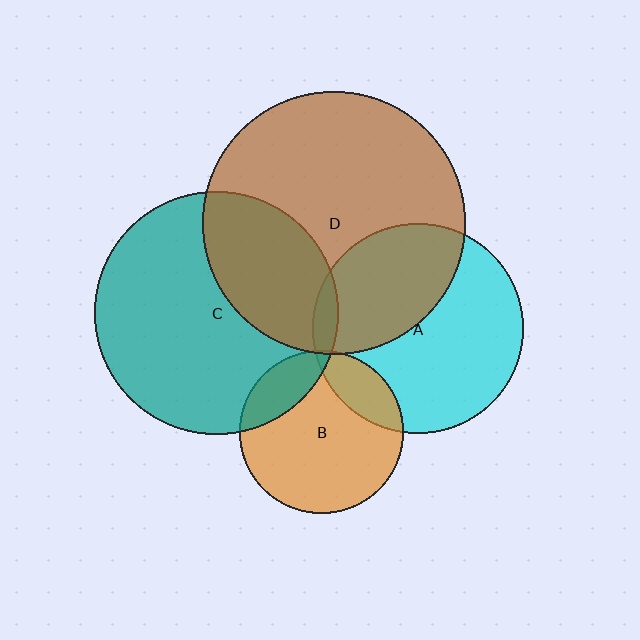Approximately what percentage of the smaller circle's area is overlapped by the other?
Approximately 40%.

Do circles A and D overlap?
Yes.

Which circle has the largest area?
Circle D (brown).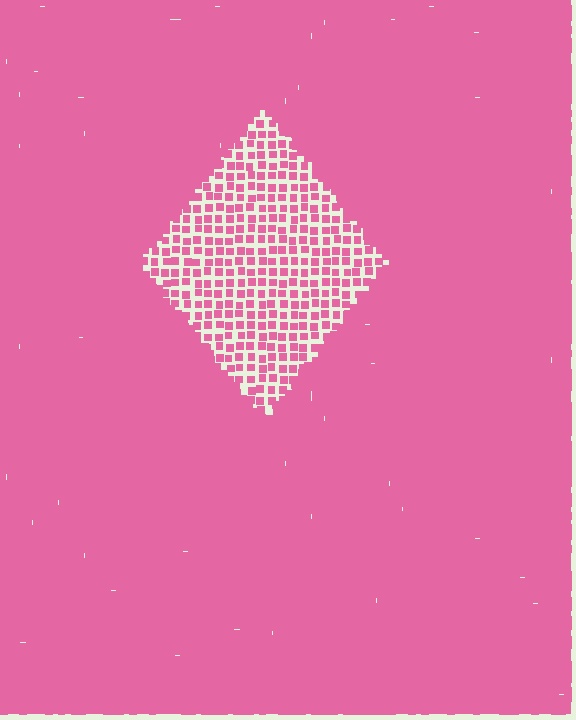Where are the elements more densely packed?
The elements are more densely packed outside the diamond boundary.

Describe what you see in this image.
The image contains small pink elements arranged at two different densities. A diamond-shaped region is visible where the elements are less densely packed than the surrounding area.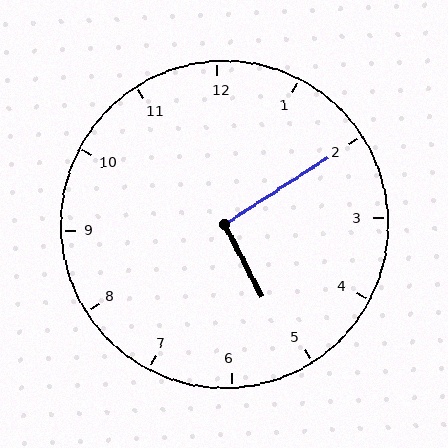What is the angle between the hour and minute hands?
Approximately 95 degrees.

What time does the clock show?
5:10.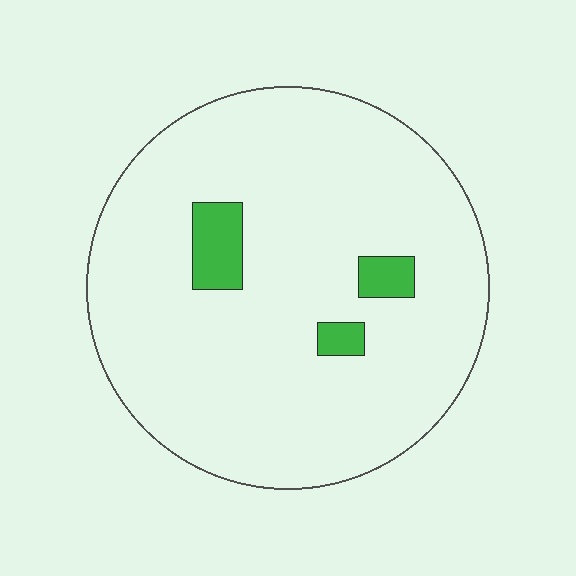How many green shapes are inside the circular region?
3.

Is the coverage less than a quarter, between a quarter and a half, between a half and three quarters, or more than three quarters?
Less than a quarter.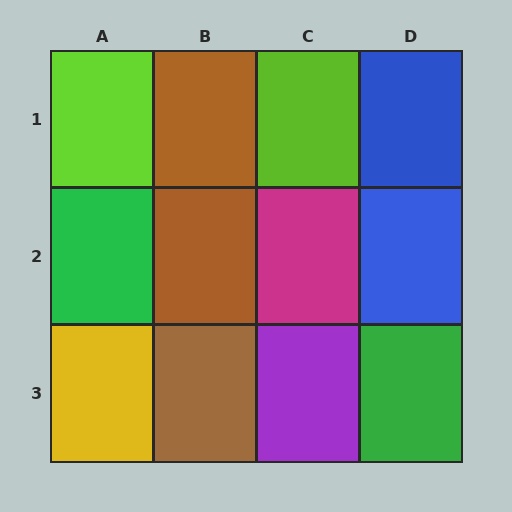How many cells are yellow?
1 cell is yellow.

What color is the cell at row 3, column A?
Yellow.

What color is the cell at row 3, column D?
Green.